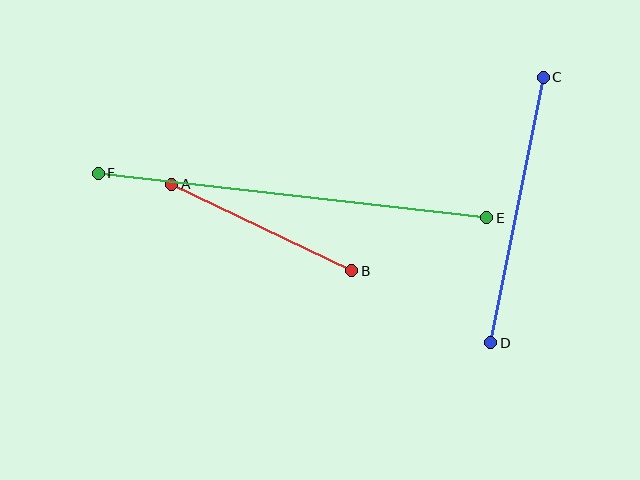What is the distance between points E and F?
The distance is approximately 391 pixels.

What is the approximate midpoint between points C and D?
The midpoint is at approximately (517, 210) pixels.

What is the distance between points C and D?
The distance is approximately 271 pixels.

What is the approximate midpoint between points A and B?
The midpoint is at approximately (262, 228) pixels.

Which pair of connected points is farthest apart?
Points E and F are farthest apart.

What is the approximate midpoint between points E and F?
The midpoint is at approximately (293, 196) pixels.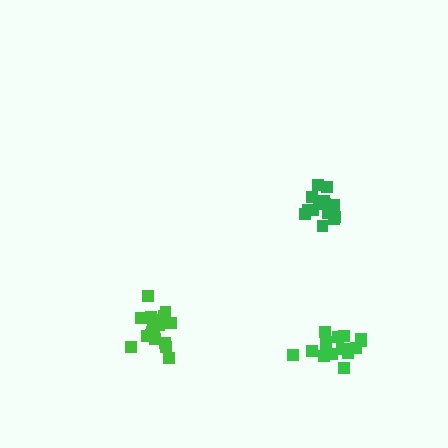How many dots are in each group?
Group 1: 16 dots, Group 2: 15 dots, Group 3: 19 dots (50 total).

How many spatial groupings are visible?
There are 3 spatial groupings.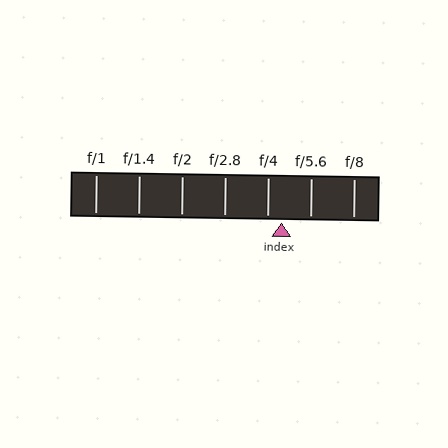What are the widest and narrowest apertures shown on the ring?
The widest aperture shown is f/1 and the narrowest is f/8.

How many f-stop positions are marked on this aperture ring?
There are 7 f-stop positions marked.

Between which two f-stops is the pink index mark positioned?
The index mark is between f/4 and f/5.6.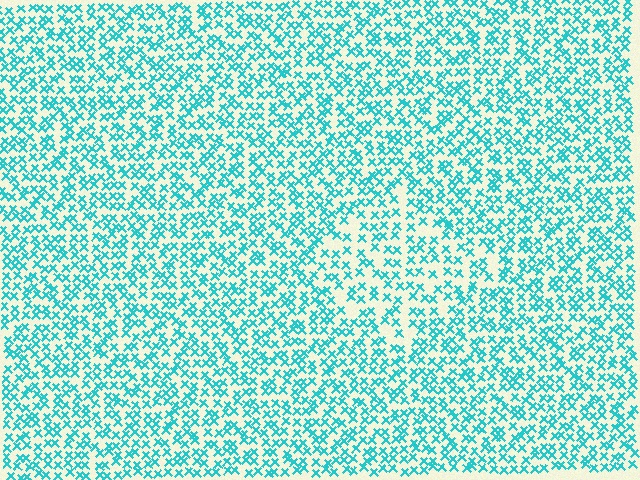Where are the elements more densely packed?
The elements are more densely packed outside the diamond boundary.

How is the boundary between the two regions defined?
The boundary is defined by a change in element density (approximately 1.5x ratio). All elements are the same color, size, and shape.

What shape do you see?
I see a diamond.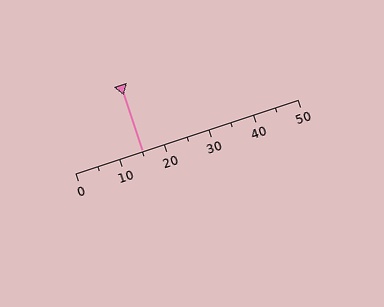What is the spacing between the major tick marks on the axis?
The major ticks are spaced 10 apart.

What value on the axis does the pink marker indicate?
The marker indicates approximately 15.